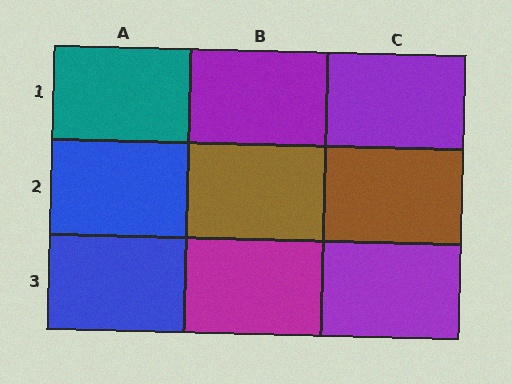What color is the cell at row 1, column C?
Purple.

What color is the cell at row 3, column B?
Magenta.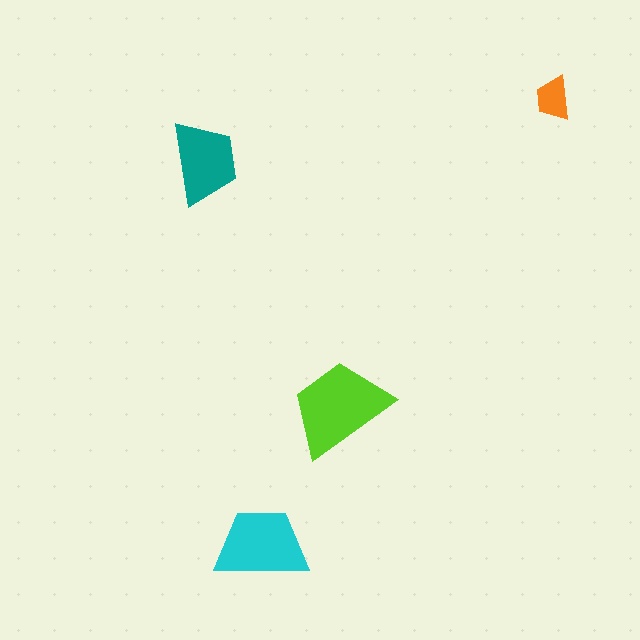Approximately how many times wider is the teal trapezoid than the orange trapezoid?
About 2 times wider.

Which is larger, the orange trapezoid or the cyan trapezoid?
The cyan one.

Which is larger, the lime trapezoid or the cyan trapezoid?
The lime one.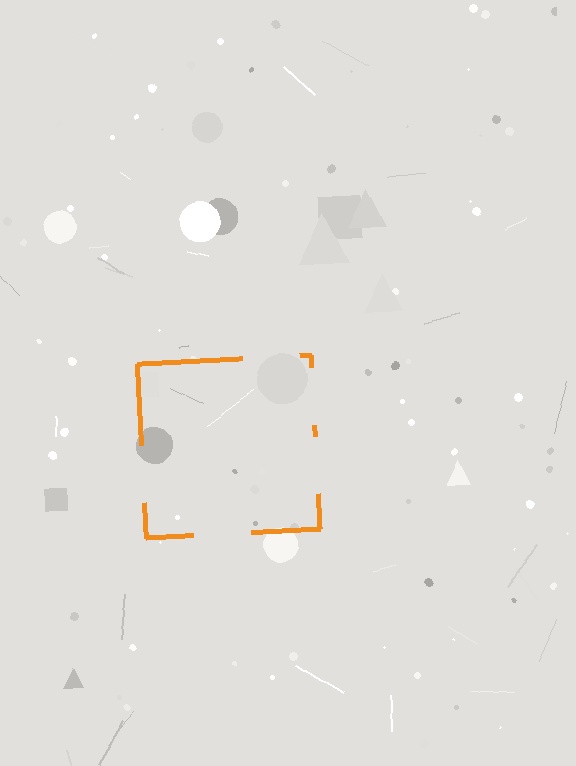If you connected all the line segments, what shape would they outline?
They would outline a square.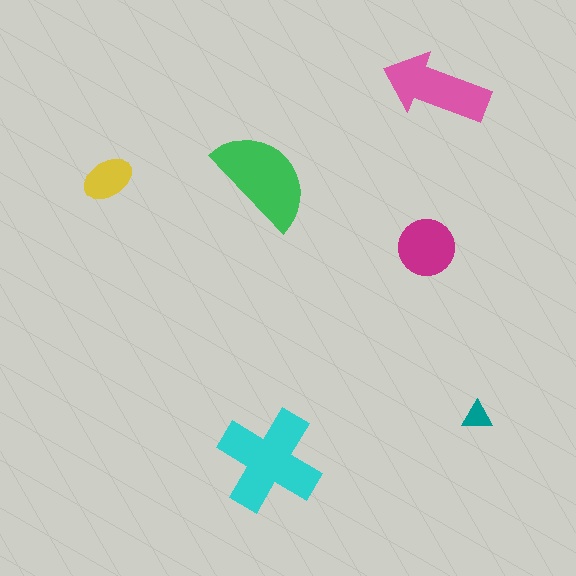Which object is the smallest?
The teal triangle.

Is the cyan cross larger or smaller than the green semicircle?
Larger.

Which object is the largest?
The cyan cross.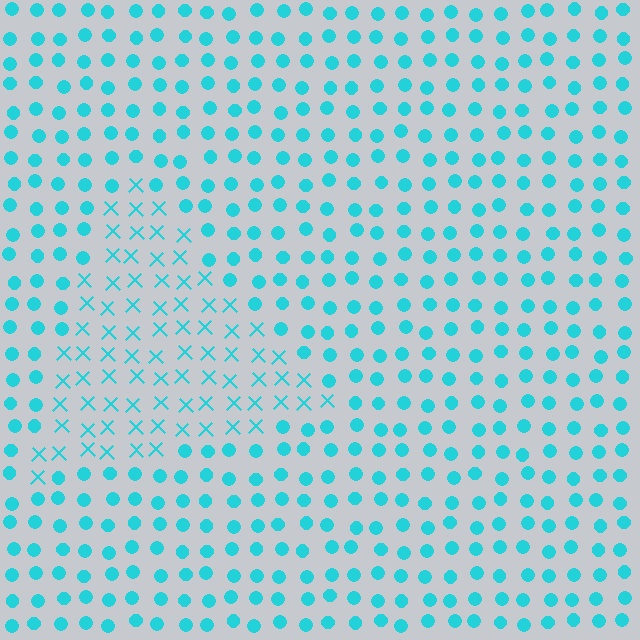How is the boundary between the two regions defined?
The boundary is defined by a change in element shape: X marks inside vs. circles outside. All elements share the same color and spacing.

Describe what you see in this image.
The image is filled with small cyan elements arranged in a uniform grid. A triangle-shaped region contains X marks, while the surrounding area contains circles. The boundary is defined purely by the change in element shape.